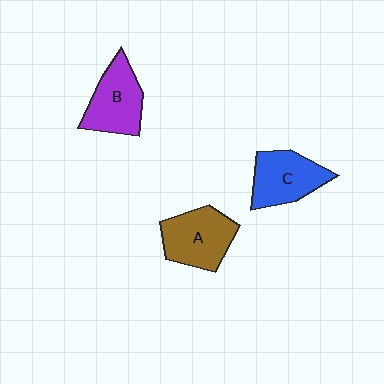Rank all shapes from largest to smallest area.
From largest to smallest: A (brown), C (blue), B (purple).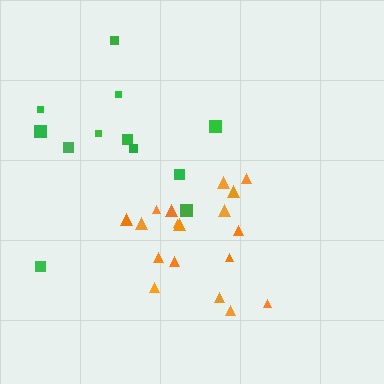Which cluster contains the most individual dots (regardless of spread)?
Orange (18).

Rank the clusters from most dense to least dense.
orange, green.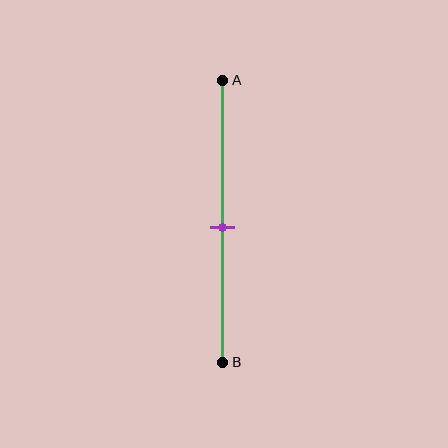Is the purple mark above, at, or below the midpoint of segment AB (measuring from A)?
The purple mark is approximately at the midpoint of segment AB.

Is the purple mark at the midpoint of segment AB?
Yes, the mark is approximately at the midpoint.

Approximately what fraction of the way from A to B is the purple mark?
The purple mark is approximately 50% of the way from A to B.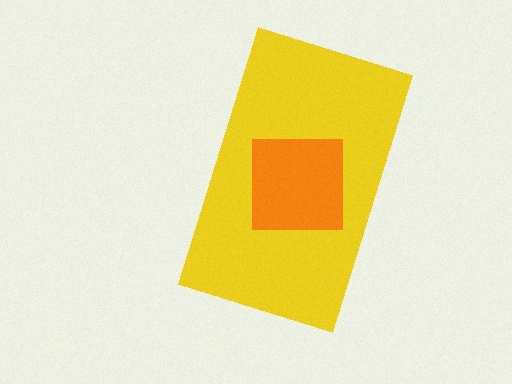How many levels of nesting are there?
2.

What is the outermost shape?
The yellow rectangle.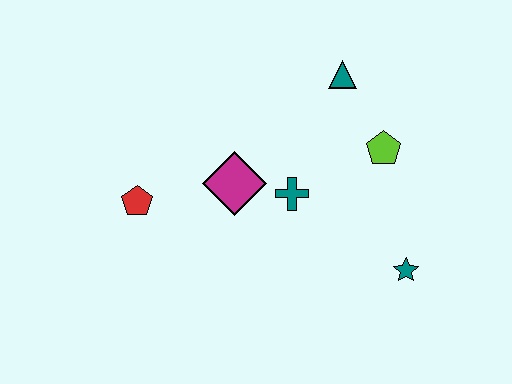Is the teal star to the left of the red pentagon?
No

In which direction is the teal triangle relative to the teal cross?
The teal triangle is above the teal cross.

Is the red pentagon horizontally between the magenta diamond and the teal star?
No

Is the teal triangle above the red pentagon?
Yes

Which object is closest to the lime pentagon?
The teal triangle is closest to the lime pentagon.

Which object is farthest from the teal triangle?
The red pentagon is farthest from the teal triangle.